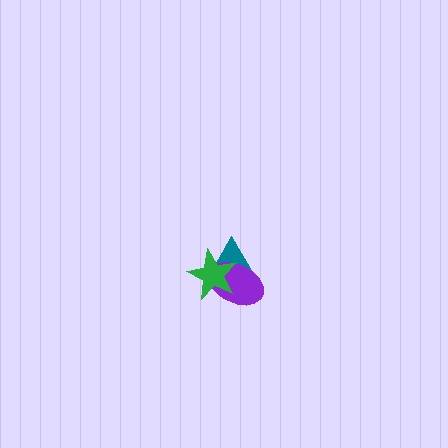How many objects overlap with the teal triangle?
2 objects overlap with the teal triangle.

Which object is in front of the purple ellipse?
The green star is in front of the purple ellipse.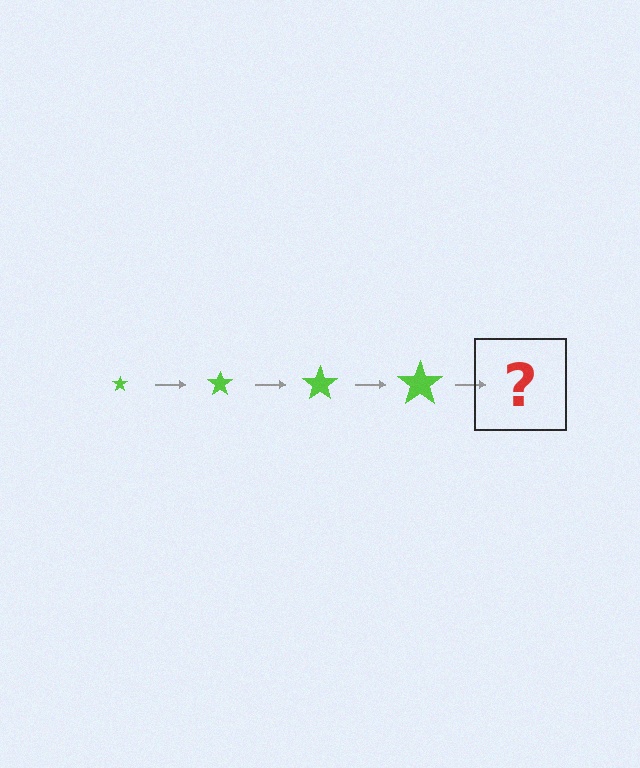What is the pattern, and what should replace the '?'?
The pattern is that the star gets progressively larger each step. The '?' should be a lime star, larger than the previous one.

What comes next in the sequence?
The next element should be a lime star, larger than the previous one.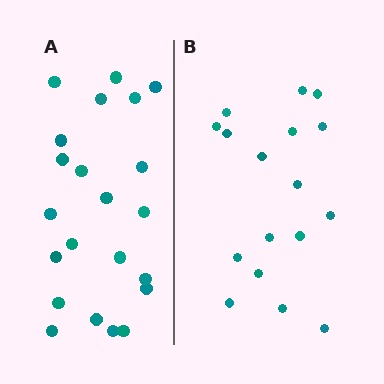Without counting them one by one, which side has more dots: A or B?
Region A (the left region) has more dots.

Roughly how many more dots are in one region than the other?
Region A has about 5 more dots than region B.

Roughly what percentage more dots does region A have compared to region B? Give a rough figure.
About 30% more.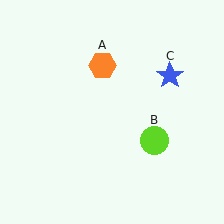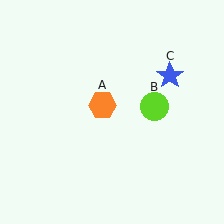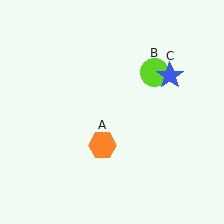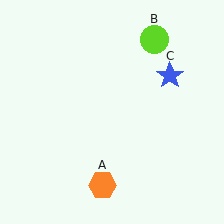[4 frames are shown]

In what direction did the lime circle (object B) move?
The lime circle (object B) moved up.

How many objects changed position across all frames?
2 objects changed position: orange hexagon (object A), lime circle (object B).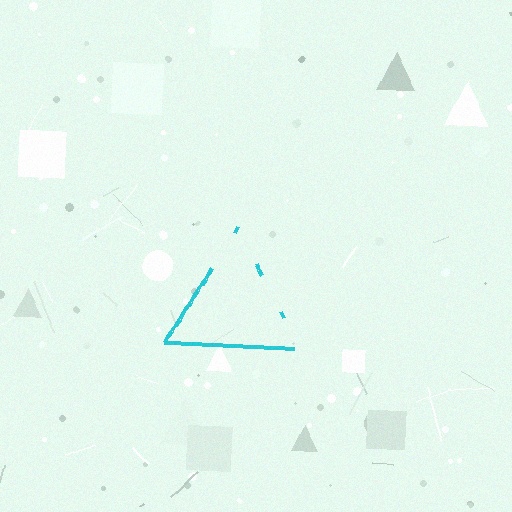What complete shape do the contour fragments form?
The contour fragments form a triangle.